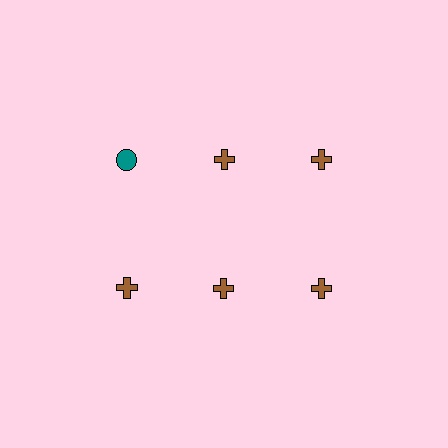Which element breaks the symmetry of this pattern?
The teal circle in the top row, leftmost column breaks the symmetry. All other shapes are brown crosses.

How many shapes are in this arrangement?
There are 6 shapes arranged in a grid pattern.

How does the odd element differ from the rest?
It differs in both color (teal instead of brown) and shape (circle instead of cross).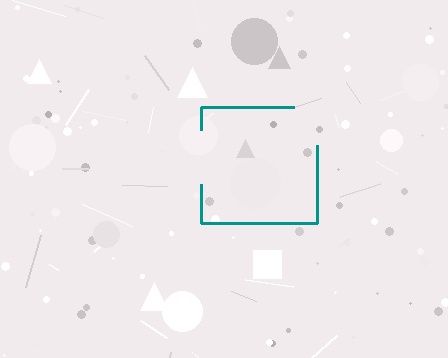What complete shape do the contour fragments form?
The contour fragments form a square.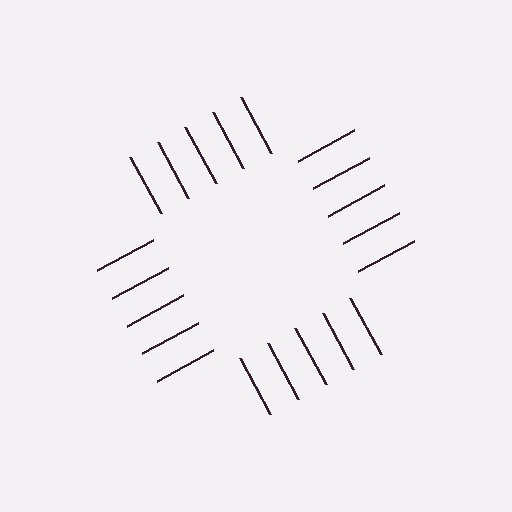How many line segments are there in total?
20 — 5 along each of the 4 edges.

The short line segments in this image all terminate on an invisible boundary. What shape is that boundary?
An illusory square — the line segments terminate on its edges but no continuous stroke is drawn.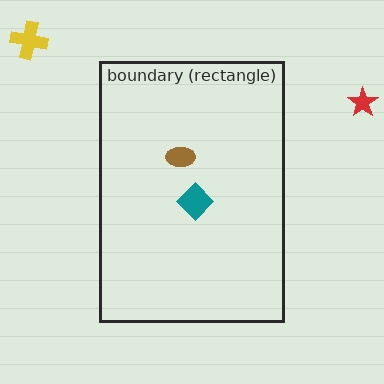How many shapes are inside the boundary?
2 inside, 2 outside.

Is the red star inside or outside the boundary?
Outside.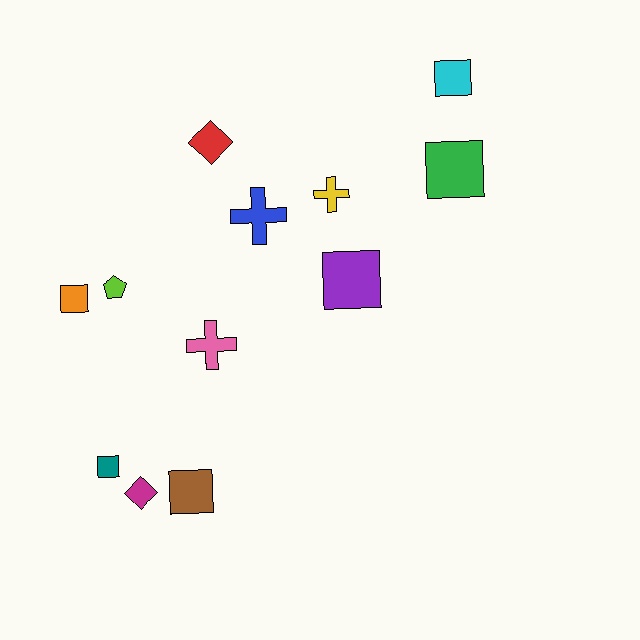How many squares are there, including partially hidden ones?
There are 6 squares.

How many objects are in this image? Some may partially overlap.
There are 12 objects.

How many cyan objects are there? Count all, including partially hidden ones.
There is 1 cyan object.